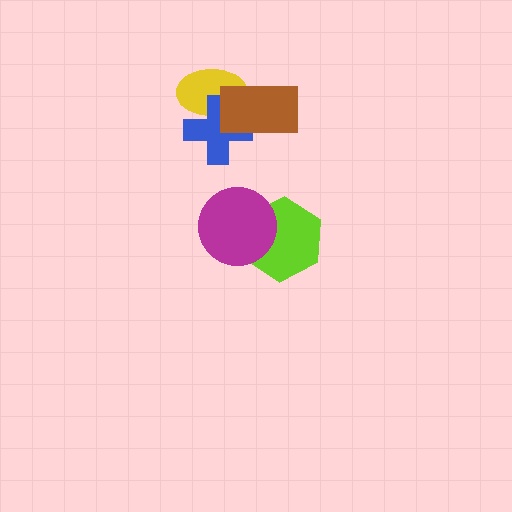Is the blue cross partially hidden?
Yes, it is partially covered by another shape.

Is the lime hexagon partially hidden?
Yes, it is partially covered by another shape.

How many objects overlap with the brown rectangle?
2 objects overlap with the brown rectangle.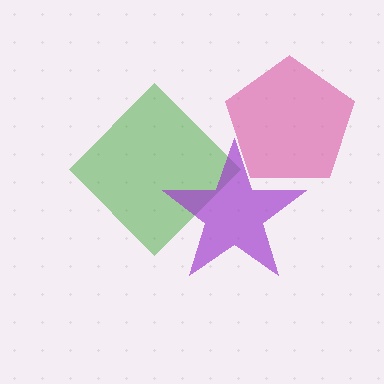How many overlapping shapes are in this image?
There are 3 overlapping shapes in the image.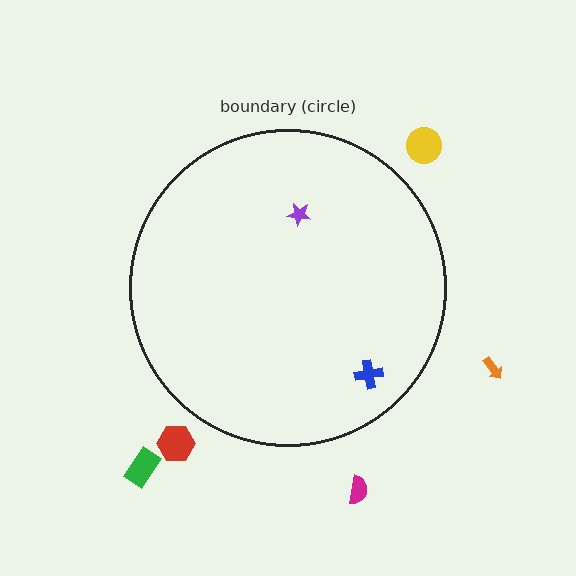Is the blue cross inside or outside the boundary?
Inside.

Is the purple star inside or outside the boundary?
Inside.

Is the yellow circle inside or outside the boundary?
Outside.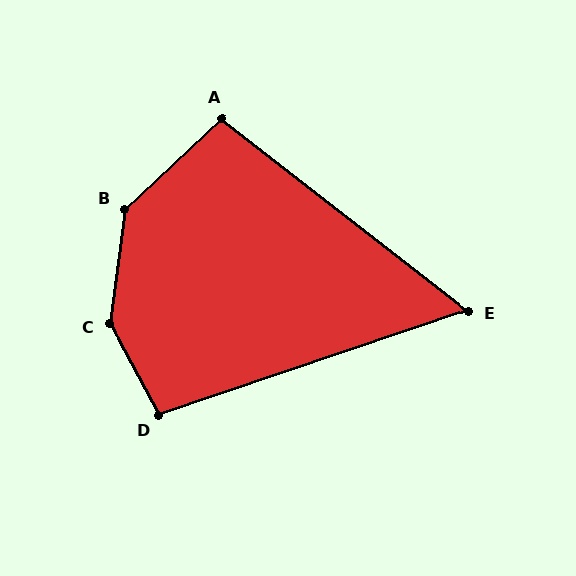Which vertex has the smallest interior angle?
E, at approximately 57 degrees.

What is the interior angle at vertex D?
Approximately 99 degrees (obtuse).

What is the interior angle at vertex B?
Approximately 140 degrees (obtuse).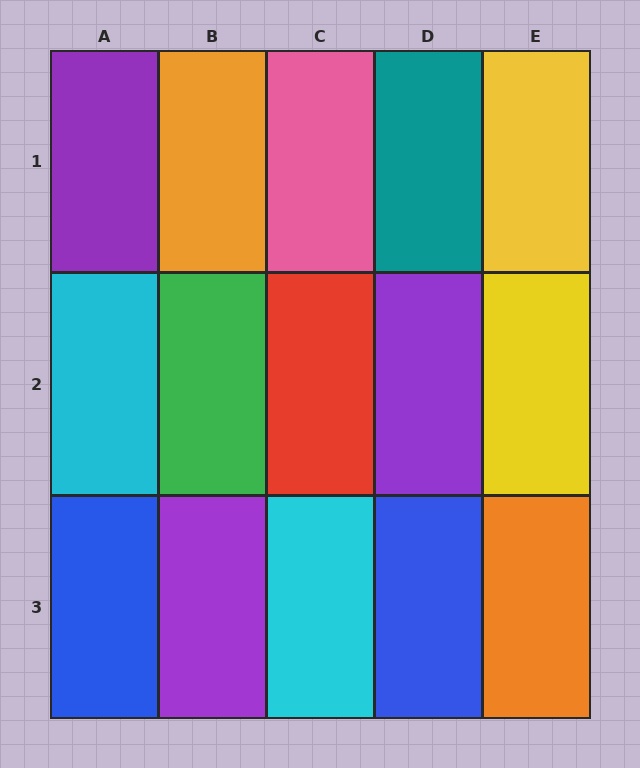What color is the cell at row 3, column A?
Blue.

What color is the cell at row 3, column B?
Purple.